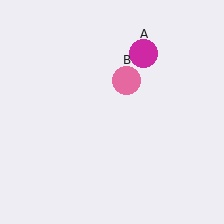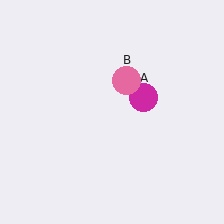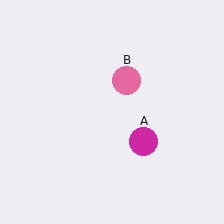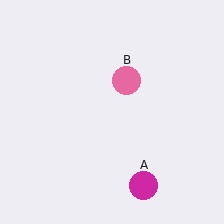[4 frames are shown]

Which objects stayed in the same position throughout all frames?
Pink circle (object B) remained stationary.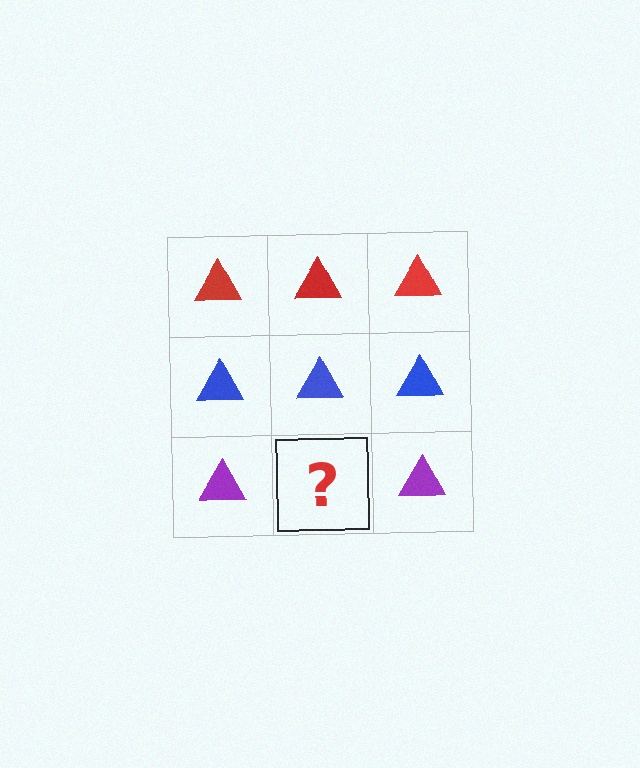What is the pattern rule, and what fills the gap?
The rule is that each row has a consistent color. The gap should be filled with a purple triangle.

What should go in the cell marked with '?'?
The missing cell should contain a purple triangle.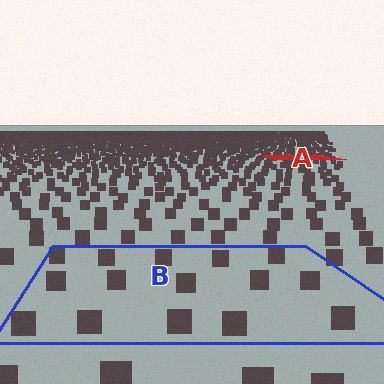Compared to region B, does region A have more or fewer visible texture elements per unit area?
Region A has more texture elements per unit area — they are packed more densely because it is farther away.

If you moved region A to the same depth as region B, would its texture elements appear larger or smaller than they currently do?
They would appear larger. At a closer depth, the same texture elements are projected at a bigger on-screen size.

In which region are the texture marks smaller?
The texture marks are smaller in region A, because it is farther away.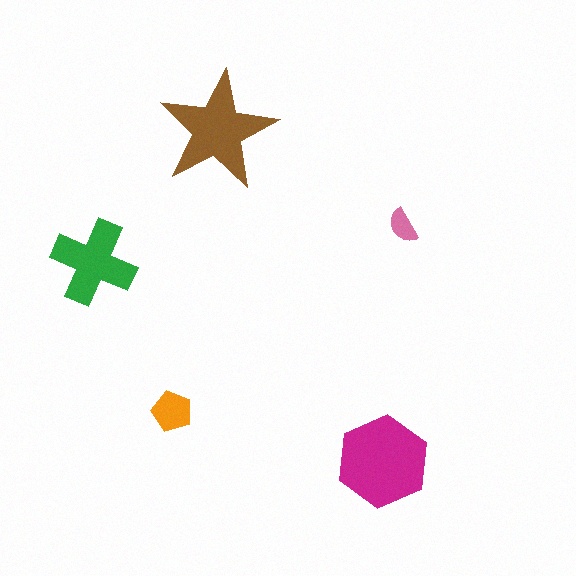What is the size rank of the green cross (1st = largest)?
3rd.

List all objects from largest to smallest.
The magenta hexagon, the brown star, the green cross, the orange pentagon, the pink semicircle.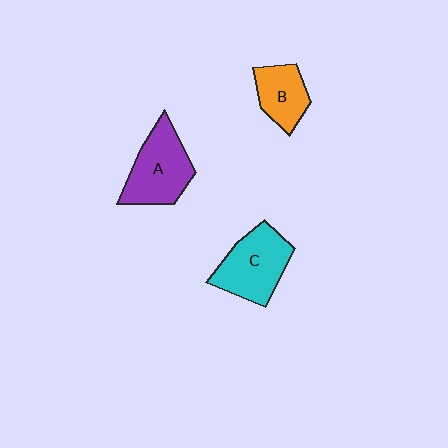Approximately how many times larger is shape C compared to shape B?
Approximately 1.5 times.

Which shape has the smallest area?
Shape B (orange).